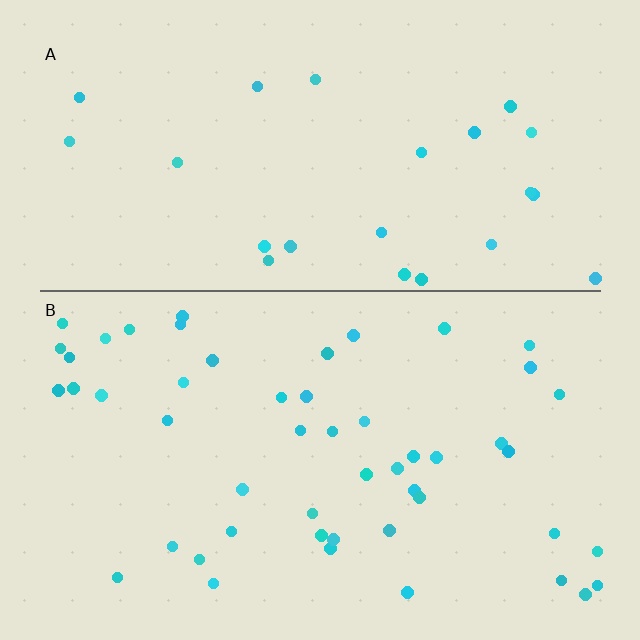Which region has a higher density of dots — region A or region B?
B (the bottom).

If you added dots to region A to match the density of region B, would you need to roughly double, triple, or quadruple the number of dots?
Approximately double.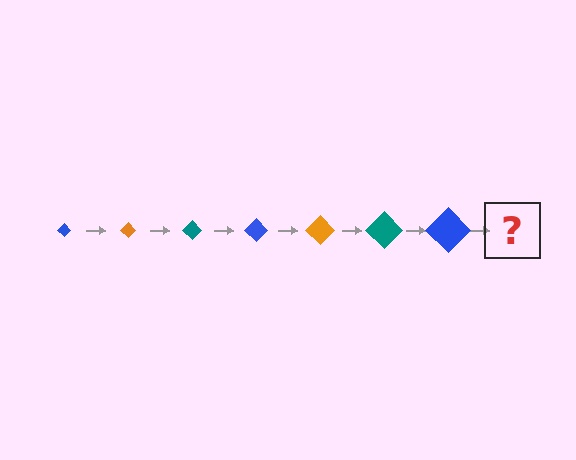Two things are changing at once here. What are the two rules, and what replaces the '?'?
The two rules are that the diamond grows larger each step and the color cycles through blue, orange, and teal. The '?' should be an orange diamond, larger than the previous one.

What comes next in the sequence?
The next element should be an orange diamond, larger than the previous one.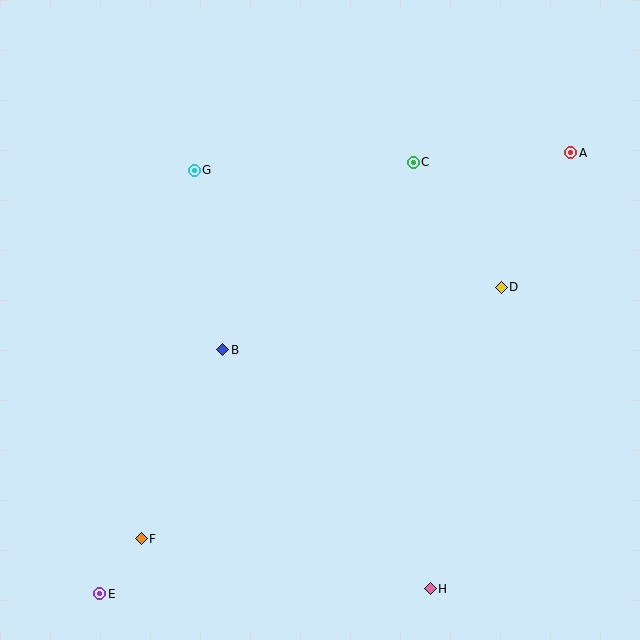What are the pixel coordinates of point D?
Point D is at (501, 287).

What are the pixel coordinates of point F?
Point F is at (141, 539).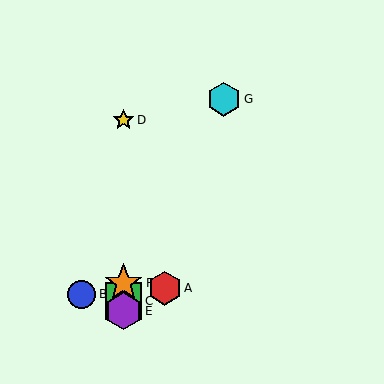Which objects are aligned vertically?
Objects C, D, E, F are aligned vertically.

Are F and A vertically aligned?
No, F is at x≈124 and A is at x≈165.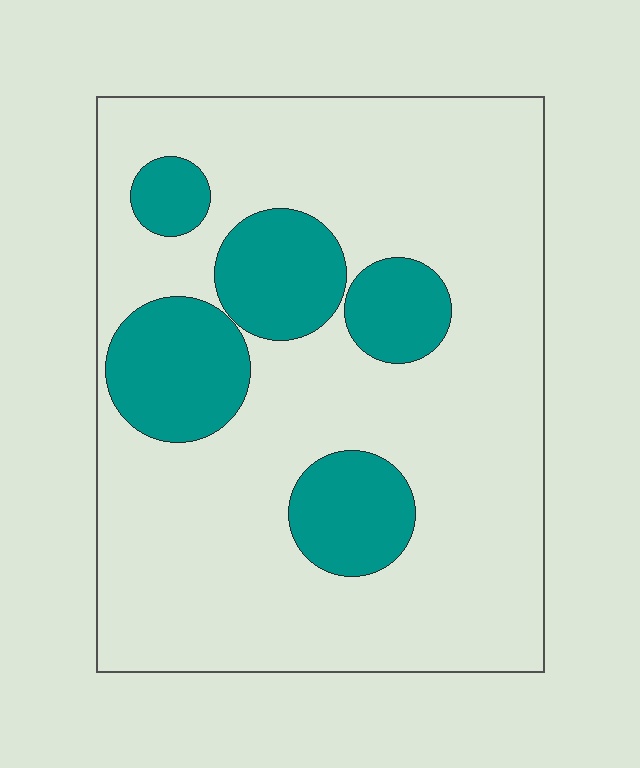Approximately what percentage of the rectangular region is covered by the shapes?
Approximately 20%.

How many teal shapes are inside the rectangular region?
5.